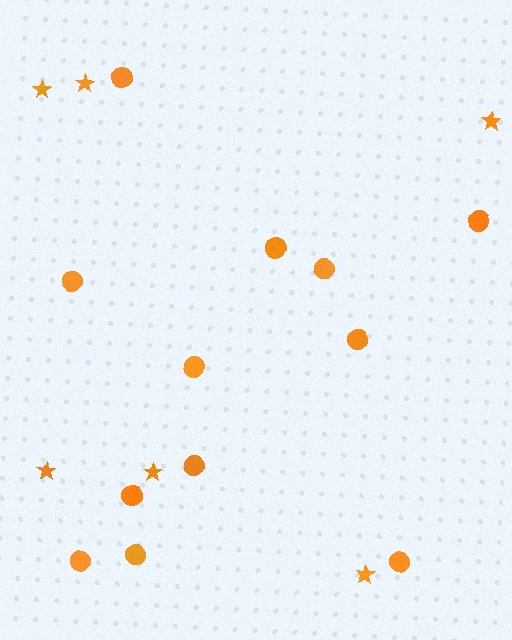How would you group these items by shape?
There are 2 groups: one group of stars (6) and one group of circles (12).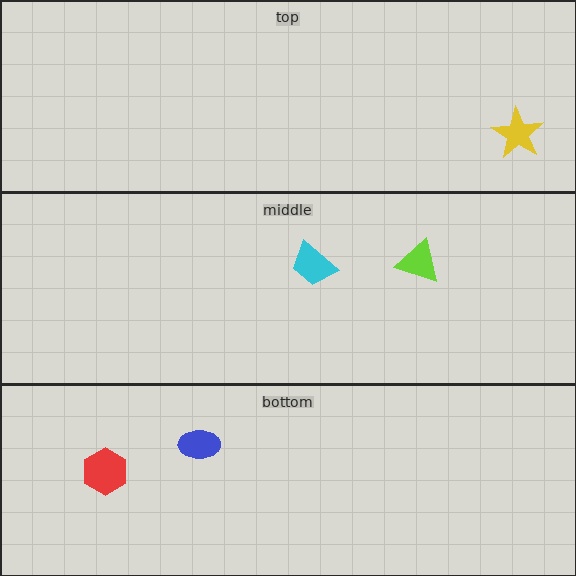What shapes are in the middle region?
The cyan trapezoid, the lime triangle.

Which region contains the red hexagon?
The bottom region.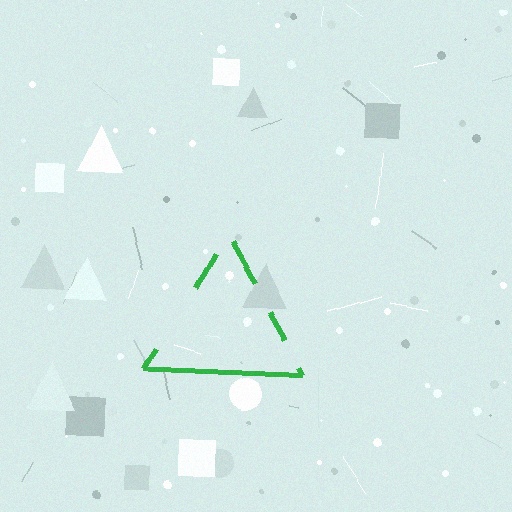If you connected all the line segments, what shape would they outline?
They would outline a triangle.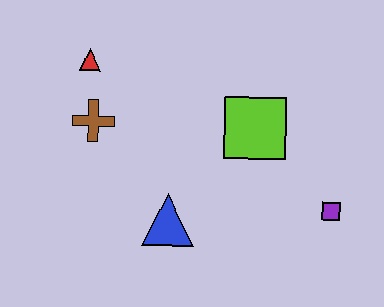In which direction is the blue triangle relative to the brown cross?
The blue triangle is below the brown cross.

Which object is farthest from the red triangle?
The purple square is farthest from the red triangle.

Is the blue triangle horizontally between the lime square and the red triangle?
Yes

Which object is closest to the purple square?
The lime square is closest to the purple square.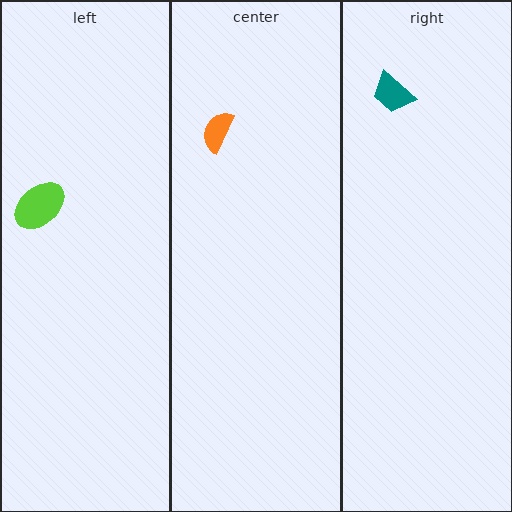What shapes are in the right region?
The teal trapezoid.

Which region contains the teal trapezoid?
The right region.